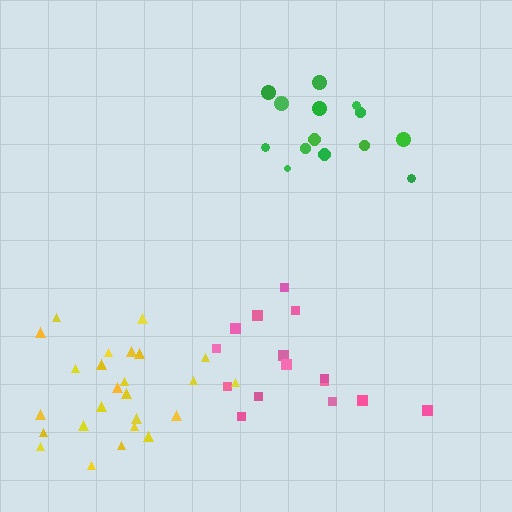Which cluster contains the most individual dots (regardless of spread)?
Yellow (25).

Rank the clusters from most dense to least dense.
yellow, green, pink.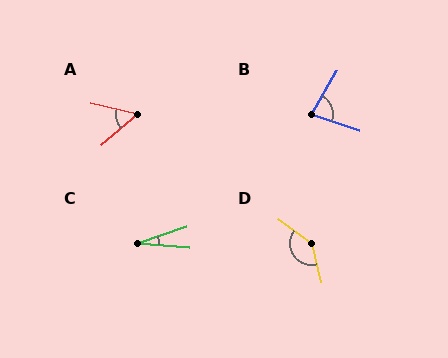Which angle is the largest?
D, at approximately 140 degrees.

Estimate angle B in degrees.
Approximately 78 degrees.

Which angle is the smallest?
C, at approximately 23 degrees.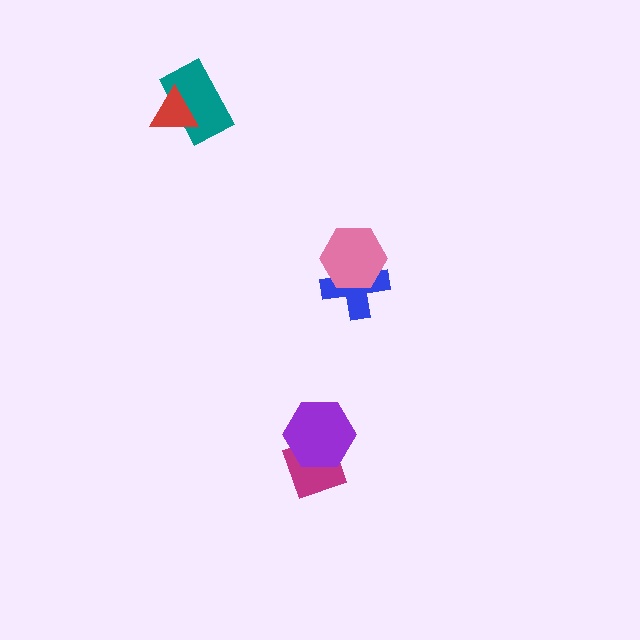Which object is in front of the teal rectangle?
The red triangle is in front of the teal rectangle.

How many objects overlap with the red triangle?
1 object overlaps with the red triangle.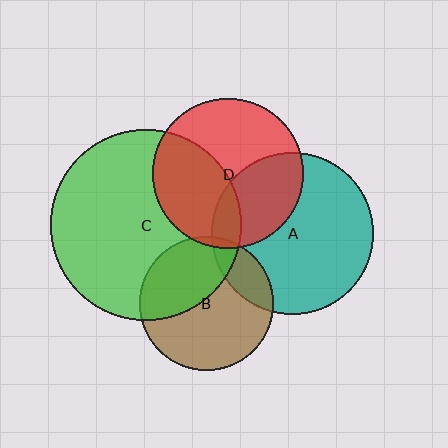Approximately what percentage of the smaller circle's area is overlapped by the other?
Approximately 10%.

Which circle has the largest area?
Circle C (green).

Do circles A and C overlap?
Yes.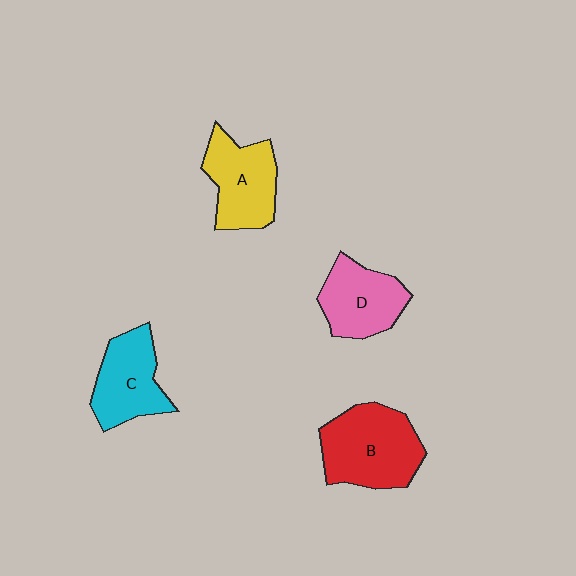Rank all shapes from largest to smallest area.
From largest to smallest: B (red), A (yellow), C (cyan), D (pink).